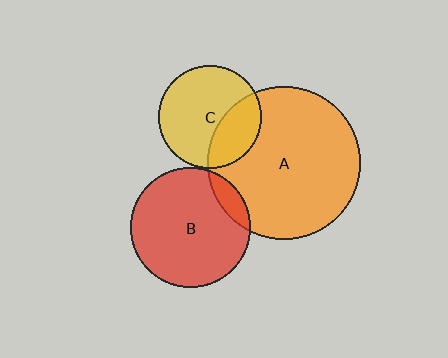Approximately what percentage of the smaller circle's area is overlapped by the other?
Approximately 10%.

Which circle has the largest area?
Circle A (orange).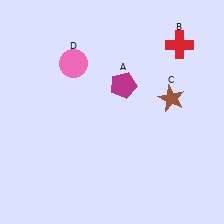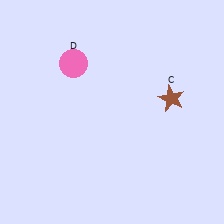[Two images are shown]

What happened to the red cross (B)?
The red cross (B) was removed in Image 2. It was in the top-right area of Image 1.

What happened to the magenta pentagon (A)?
The magenta pentagon (A) was removed in Image 2. It was in the top-right area of Image 1.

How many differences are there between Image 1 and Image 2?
There are 2 differences between the two images.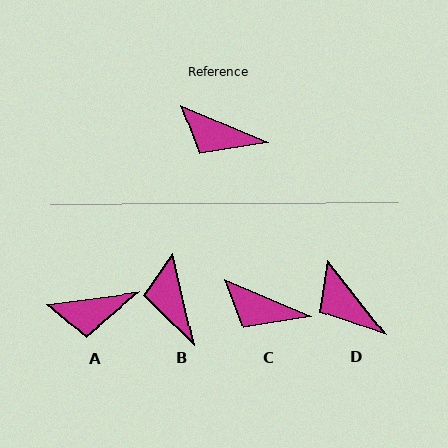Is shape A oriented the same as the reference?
No, it is off by about 30 degrees.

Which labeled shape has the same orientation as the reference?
C.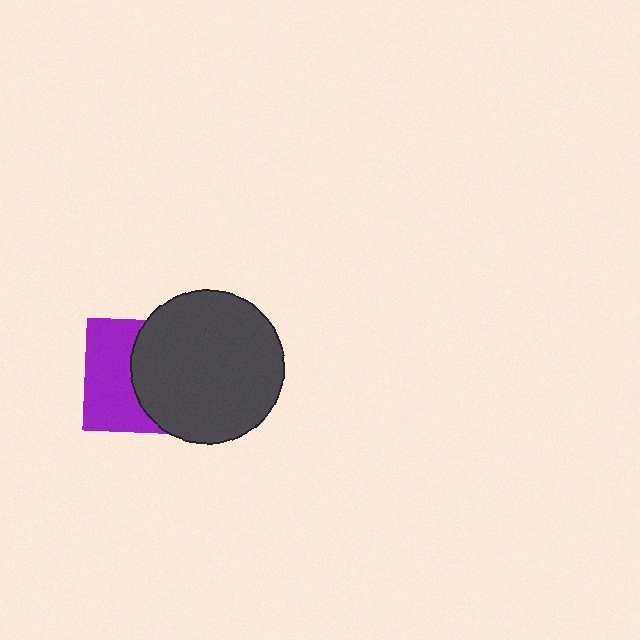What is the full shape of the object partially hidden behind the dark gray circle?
The partially hidden object is a purple square.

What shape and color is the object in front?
The object in front is a dark gray circle.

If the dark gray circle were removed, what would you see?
You would see the complete purple square.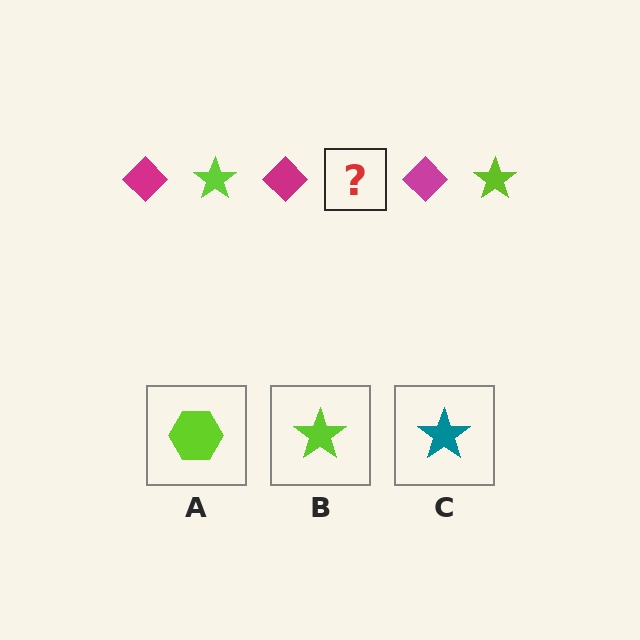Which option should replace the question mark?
Option B.